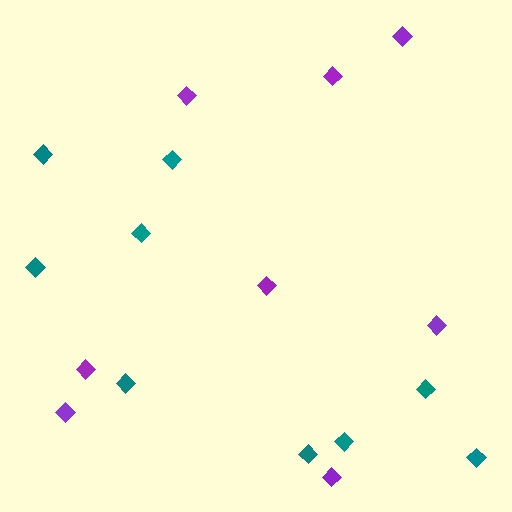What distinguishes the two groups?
There are 2 groups: one group of teal diamonds (9) and one group of purple diamonds (8).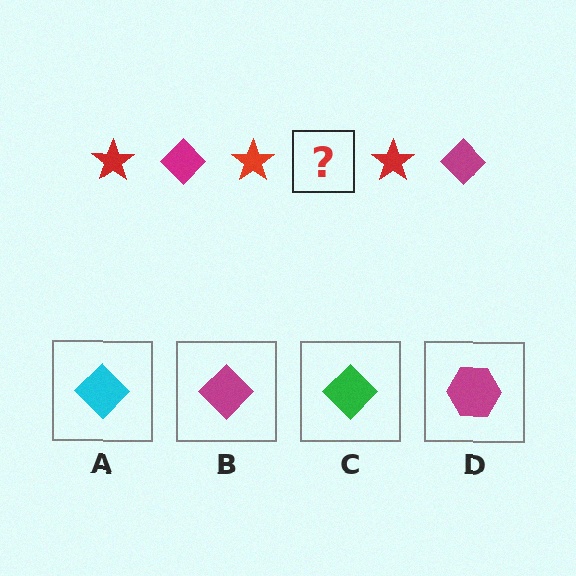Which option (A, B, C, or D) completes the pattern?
B.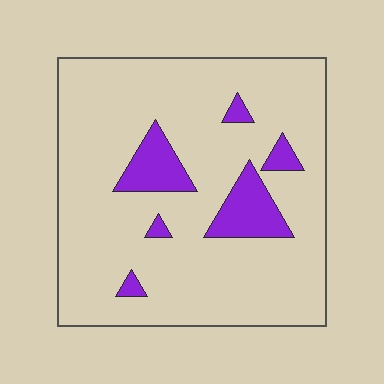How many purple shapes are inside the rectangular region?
6.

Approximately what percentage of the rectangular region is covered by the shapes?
Approximately 15%.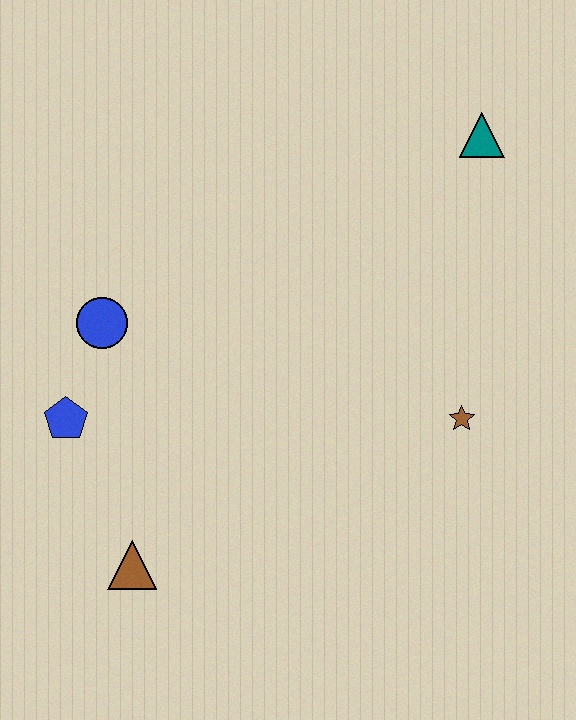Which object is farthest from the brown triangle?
The teal triangle is farthest from the brown triangle.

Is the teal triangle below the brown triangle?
No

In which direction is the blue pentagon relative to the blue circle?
The blue pentagon is below the blue circle.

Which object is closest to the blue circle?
The blue pentagon is closest to the blue circle.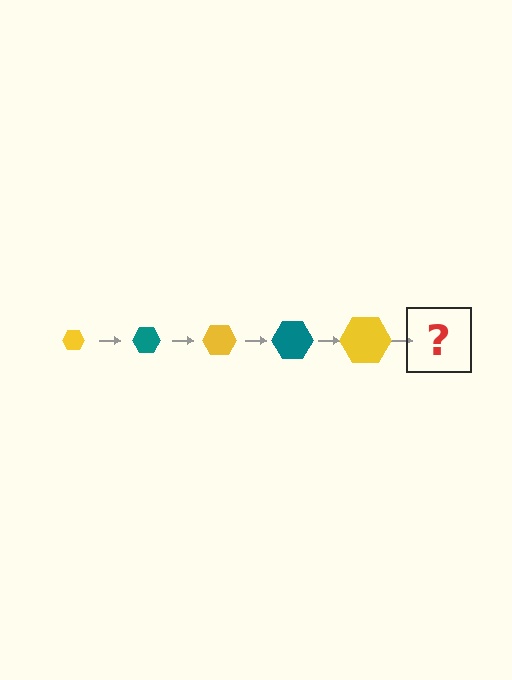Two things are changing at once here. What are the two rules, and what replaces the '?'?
The two rules are that the hexagon grows larger each step and the color cycles through yellow and teal. The '?' should be a teal hexagon, larger than the previous one.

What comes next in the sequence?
The next element should be a teal hexagon, larger than the previous one.